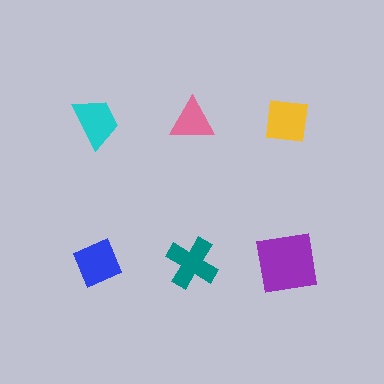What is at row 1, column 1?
A cyan trapezoid.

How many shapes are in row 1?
3 shapes.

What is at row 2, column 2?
A teal cross.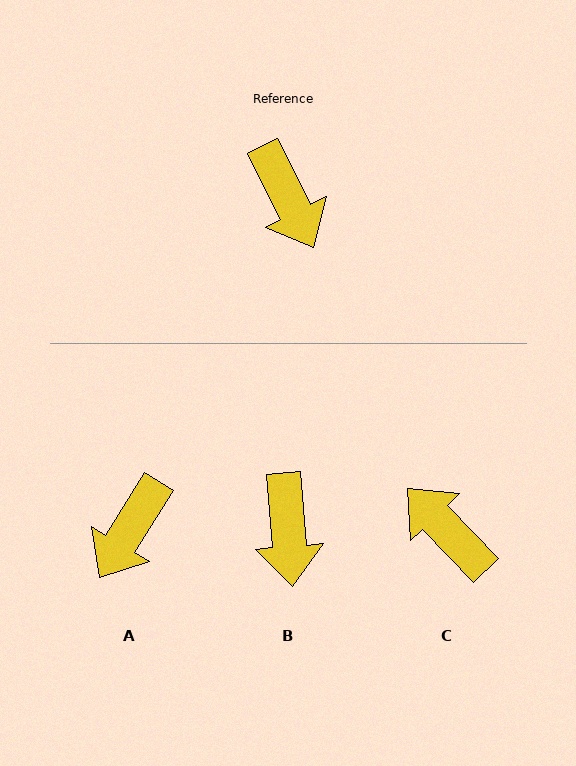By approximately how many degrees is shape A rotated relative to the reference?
Approximately 59 degrees clockwise.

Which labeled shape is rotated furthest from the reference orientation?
C, about 163 degrees away.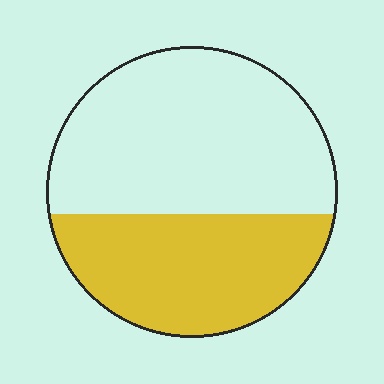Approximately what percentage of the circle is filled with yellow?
Approximately 40%.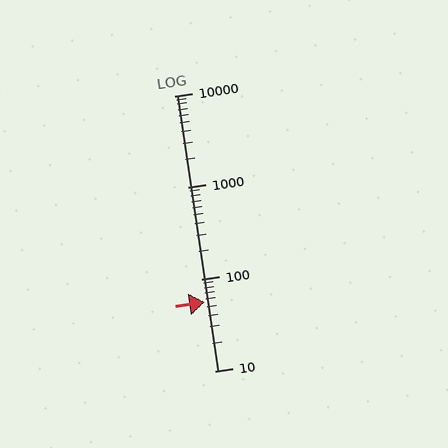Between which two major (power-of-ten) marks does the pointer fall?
The pointer is between 10 and 100.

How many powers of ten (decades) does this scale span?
The scale spans 3 decades, from 10 to 10000.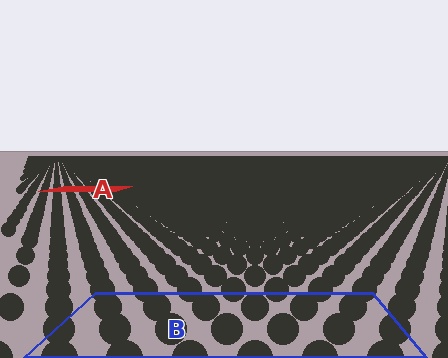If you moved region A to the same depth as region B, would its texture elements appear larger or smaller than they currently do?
They would appear larger. At a closer depth, the same texture elements are projected at a bigger on-screen size.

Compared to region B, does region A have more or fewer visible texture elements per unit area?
Region A has more texture elements per unit area — they are packed more densely because it is farther away.